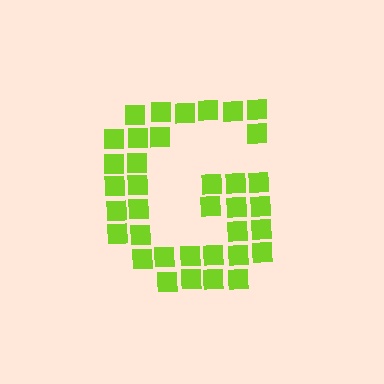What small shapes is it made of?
It is made of small squares.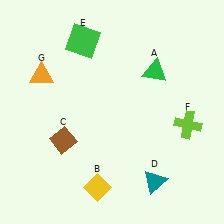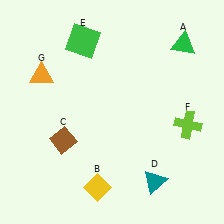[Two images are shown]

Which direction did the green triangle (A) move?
The green triangle (A) moved right.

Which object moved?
The green triangle (A) moved right.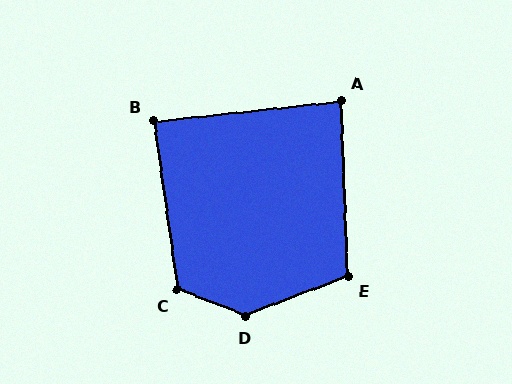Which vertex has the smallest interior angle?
A, at approximately 86 degrees.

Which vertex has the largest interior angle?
D, at approximately 137 degrees.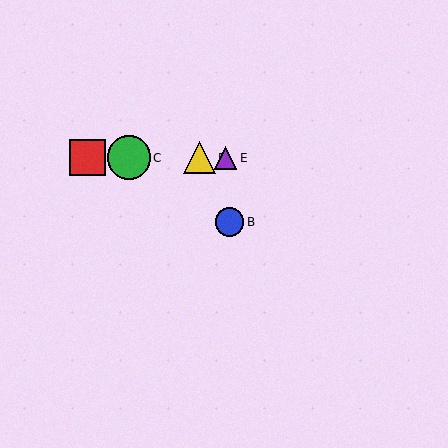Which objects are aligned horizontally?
Objects A, C, D, E are aligned horizontally.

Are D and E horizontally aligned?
Yes, both are at y≈158.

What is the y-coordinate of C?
Object C is at y≈158.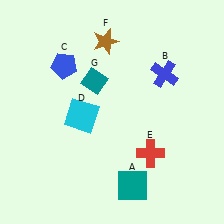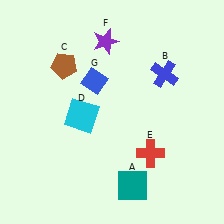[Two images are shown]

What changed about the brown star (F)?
In Image 1, F is brown. In Image 2, it changed to purple.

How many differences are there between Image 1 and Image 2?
There are 3 differences between the two images.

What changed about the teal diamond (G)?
In Image 1, G is teal. In Image 2, it changed to blue.